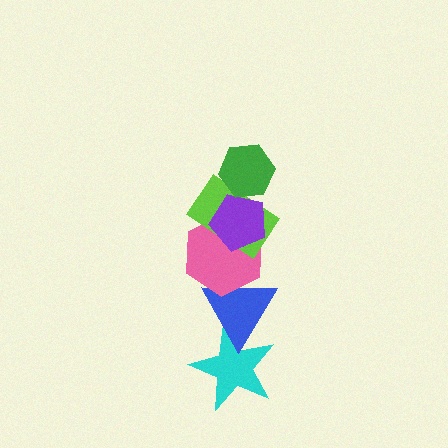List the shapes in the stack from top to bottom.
From top to bottom: the green hexagon, the purple pentagon, the lime rectangle, the pink hexagon, the blue triangle, the cyan star.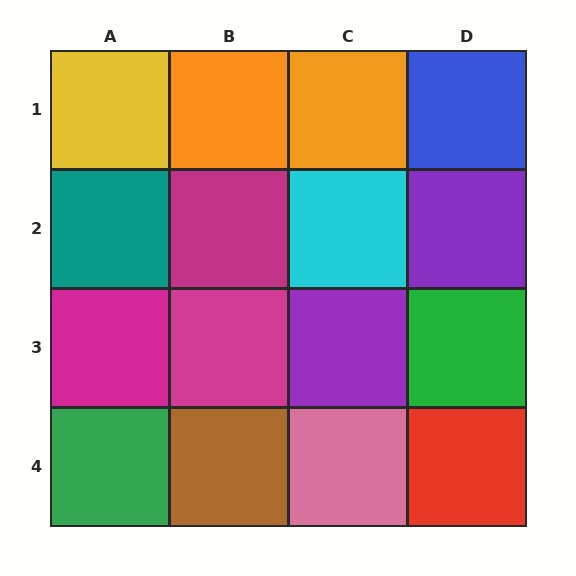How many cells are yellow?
1 cell is yellow.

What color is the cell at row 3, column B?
Magenta.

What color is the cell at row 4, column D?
Red.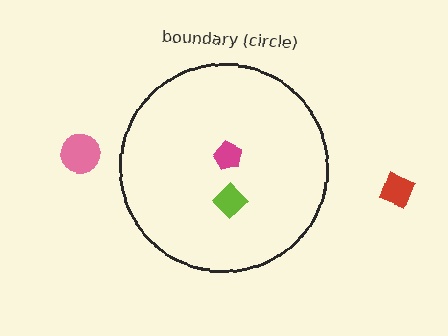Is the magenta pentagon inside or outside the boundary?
Inside.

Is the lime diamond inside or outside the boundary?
Inside.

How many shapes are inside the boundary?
2 inside, 2 outside.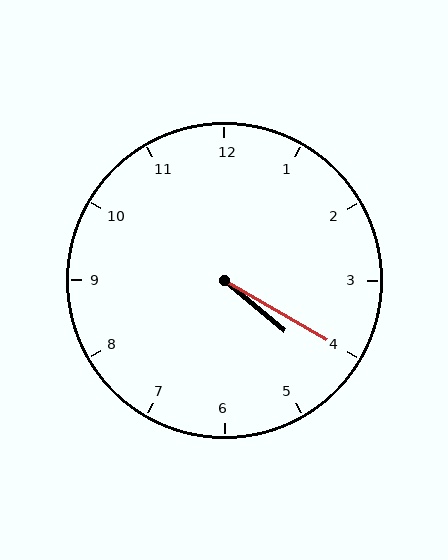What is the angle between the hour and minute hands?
Approximately 10 degrees.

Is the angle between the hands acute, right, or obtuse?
It is acute.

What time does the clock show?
4:20.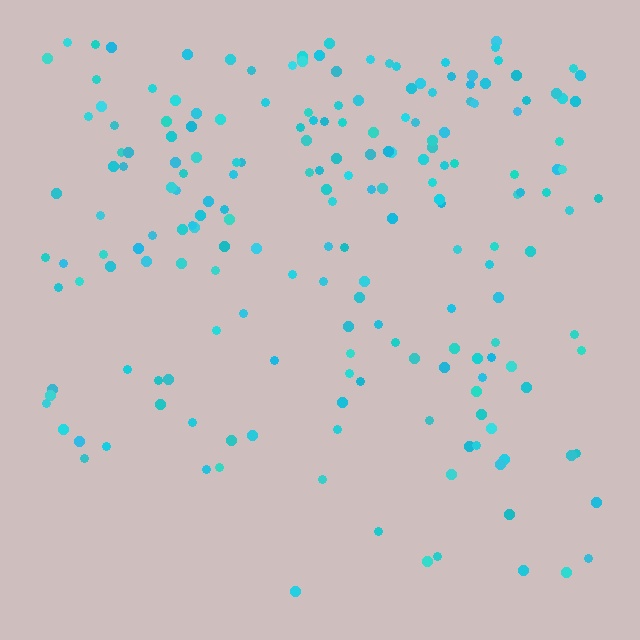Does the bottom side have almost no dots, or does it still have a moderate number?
Still a moderate number, just noticeably fewer than the top.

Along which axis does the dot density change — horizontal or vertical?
Vertical.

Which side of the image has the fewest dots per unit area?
The bottom.